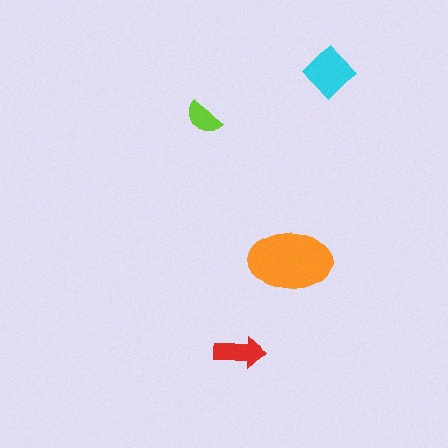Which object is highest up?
The cyan diamond is topmost.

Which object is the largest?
The orange ellipse.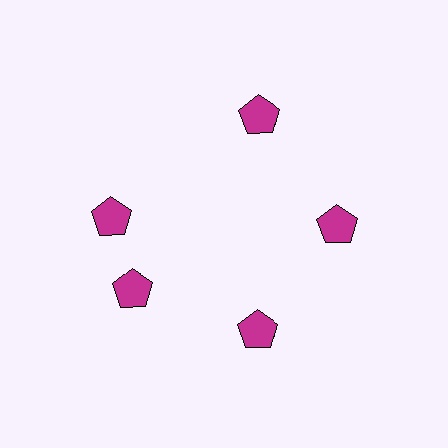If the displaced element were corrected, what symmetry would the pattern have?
It would have 5-fold rotational symmetry — the pattern would map onto itself every 72 degrees.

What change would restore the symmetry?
The symmetry would be restored by rotating it back into even spacing with its neighbors so that all 5 pentagons sit at equal angles and equal distance from the center.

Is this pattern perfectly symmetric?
No. The 5 magenta pentagons are arranged in a ring, but one element near the 10 o'clock position is rotated out of alignment along the ring, breaking the 5-fold rotational symmetry.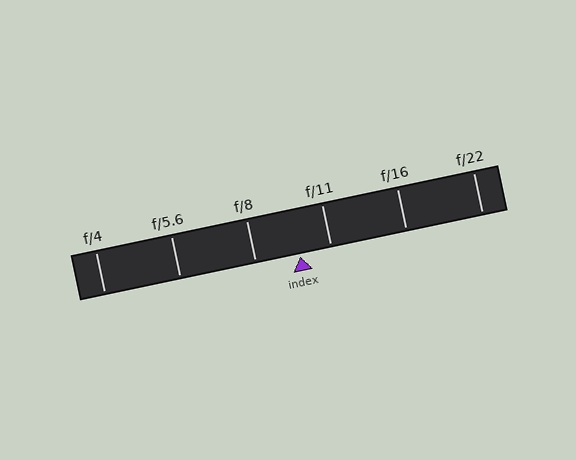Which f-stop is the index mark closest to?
The index mark is closest to f/11.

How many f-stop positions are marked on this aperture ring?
There are 6 f-stop positions marked.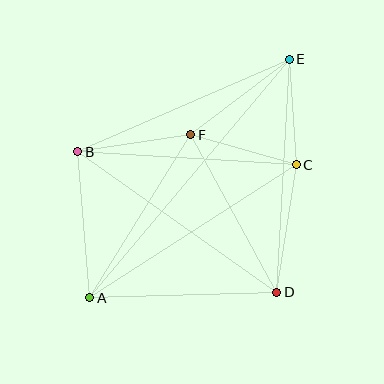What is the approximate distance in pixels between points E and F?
The distance between E and F is approximately 124 pixels.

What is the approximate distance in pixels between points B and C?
The distance between B and C is approximately 219 pixels.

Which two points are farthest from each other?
Points A and E are farthest from each other.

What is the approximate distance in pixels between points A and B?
The distance between A and B is approximately 146 pixels.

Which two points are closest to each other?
Points C and E are closest to each other.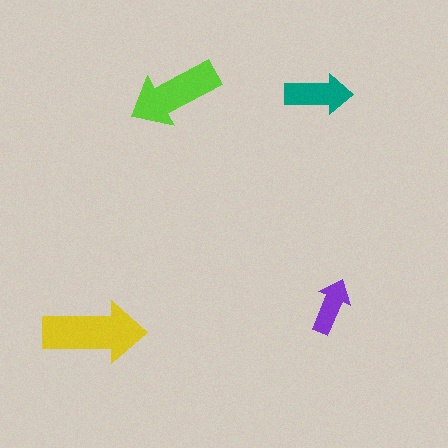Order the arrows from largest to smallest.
the yellow one, the lime one, the teal one, the purple one.